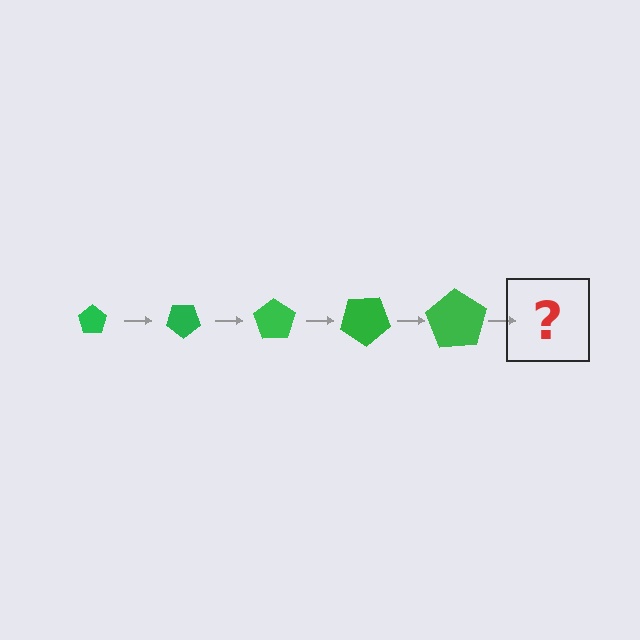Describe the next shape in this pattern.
It should be a pentagon, larger than the previous one and rotated 175 degrees from the start.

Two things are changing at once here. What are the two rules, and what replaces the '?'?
The two rules are that the pentagon grows larger each step and it rotates 35 degrees each step. The '?' should be a pentagon, larger than the previous one and rotated 175 degrees from the start.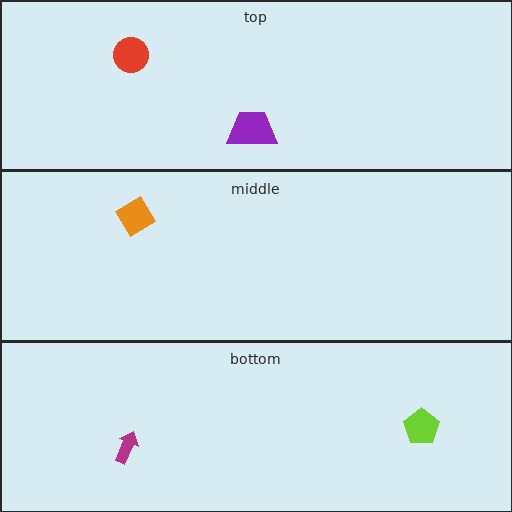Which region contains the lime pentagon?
The bottom region.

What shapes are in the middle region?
The orange diamond.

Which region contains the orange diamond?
The middle region.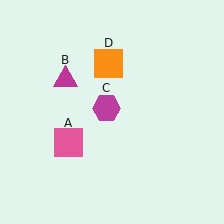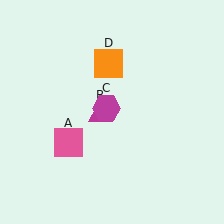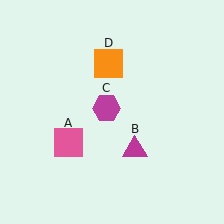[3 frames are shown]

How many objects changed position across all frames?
1 object changed position: magenta triangle (object B).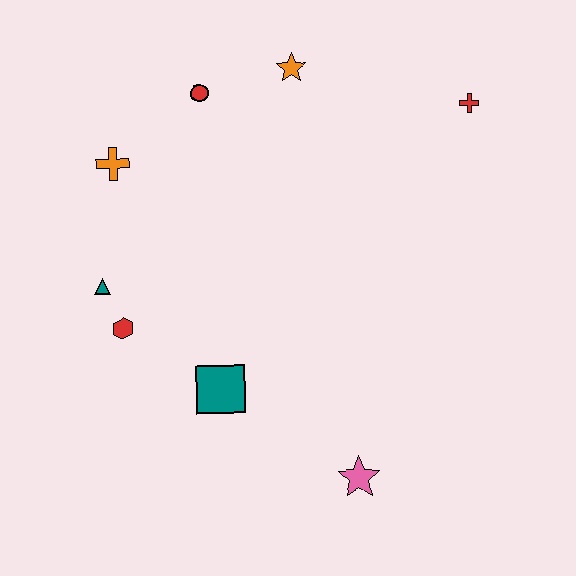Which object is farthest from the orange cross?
The pink star is farthest from the orange cross.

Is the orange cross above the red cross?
No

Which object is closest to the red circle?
The orange star is closest to the red circle.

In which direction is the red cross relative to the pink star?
The red cross is above the pink star.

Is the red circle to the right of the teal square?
No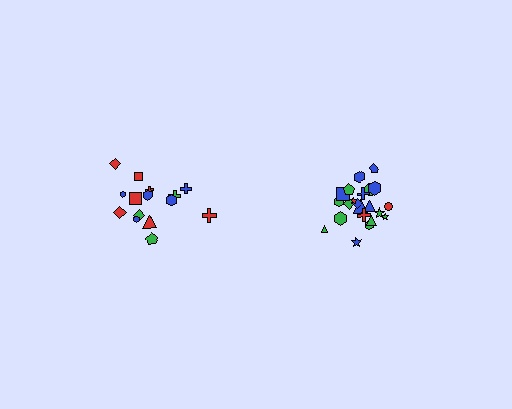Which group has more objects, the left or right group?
The right group.